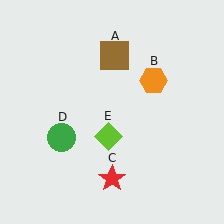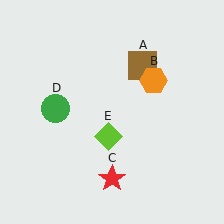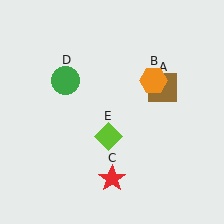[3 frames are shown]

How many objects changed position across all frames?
2 objects changed position: brown square (object A), green circle (object D).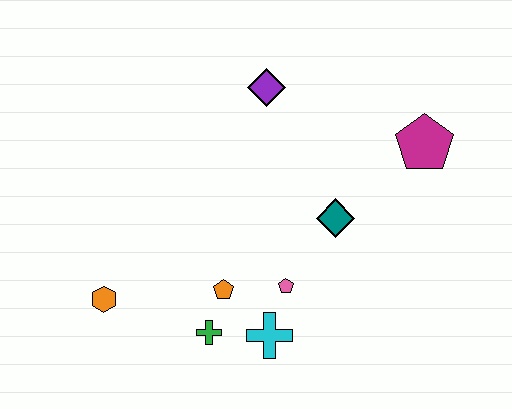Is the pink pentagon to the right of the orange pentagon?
Yes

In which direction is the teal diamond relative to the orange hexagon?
The teal diamond is to the right of the orange hexagon.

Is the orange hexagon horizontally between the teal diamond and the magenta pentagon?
No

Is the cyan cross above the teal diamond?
No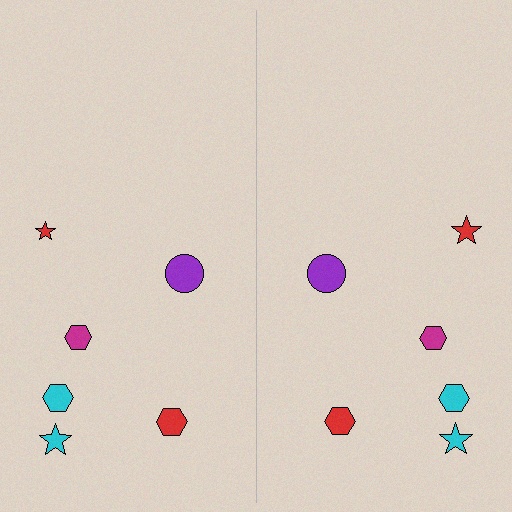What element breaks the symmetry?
The red star on the right side has a different size than its mirror counterpart.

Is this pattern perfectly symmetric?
No, the pattern is not perfectly symmetric. The red star on the right side has a different size than its mirror counterpart.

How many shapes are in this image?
There are 12 shapes in this image.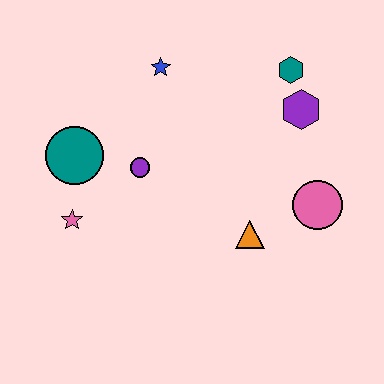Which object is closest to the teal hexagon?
The purple hexagon is closest to the teal hexagon.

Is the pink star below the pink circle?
Yes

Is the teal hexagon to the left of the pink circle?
Yes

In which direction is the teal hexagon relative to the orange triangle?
The teal hexagon is above the orange triangle.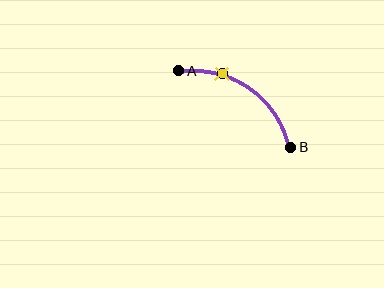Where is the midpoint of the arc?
The arc midpoint is the point on the curve farthest from the straight line joining A and B. It sits above and to the right of that line.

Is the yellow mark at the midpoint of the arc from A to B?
No. The yellow mark lies on the arc but is closer to endpoint A. The arc midpoint would be at the point on the curve equidistant along the arc from both A and B.